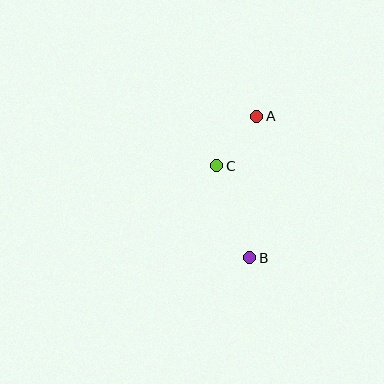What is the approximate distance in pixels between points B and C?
The distance between B and C is approximately 98 pixels.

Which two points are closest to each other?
Points A and C are closest to each other.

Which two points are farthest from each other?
Points A and B are farthest from each other.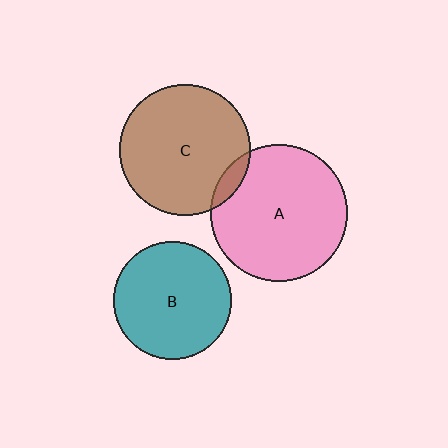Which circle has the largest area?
Circle A (pink).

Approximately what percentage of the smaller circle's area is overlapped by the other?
Approximately 5%.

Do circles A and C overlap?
Yes.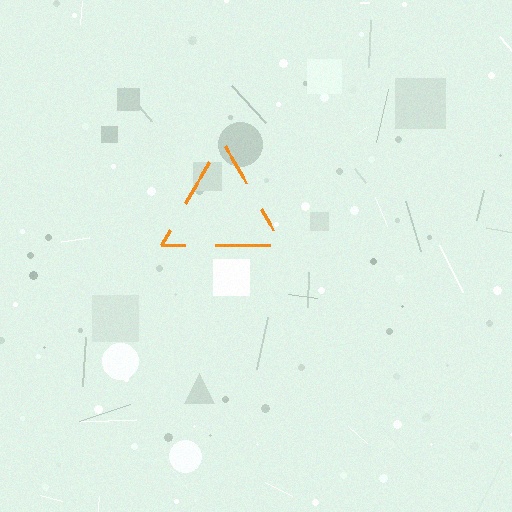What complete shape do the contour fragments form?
The contour fragments form a triangle.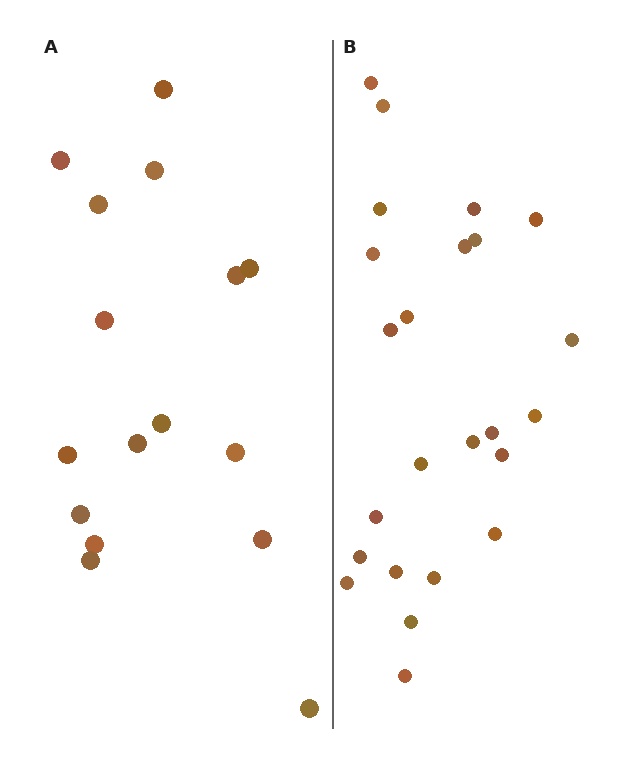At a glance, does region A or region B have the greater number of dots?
Region B (the right region) has more dots.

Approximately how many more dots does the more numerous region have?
Region B has roughly 8 or so more dots than region A.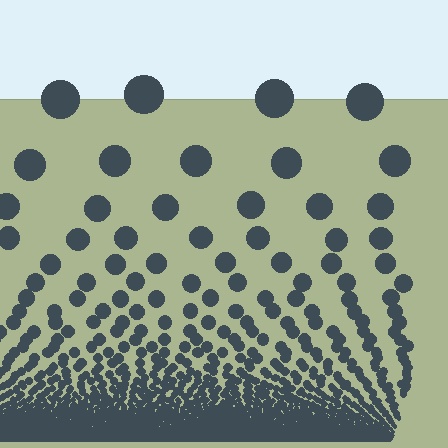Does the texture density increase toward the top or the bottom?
Density increases toward the bottom.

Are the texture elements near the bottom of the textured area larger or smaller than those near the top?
Smaller. The gradient is inverted — elements near the bottom are smaller and denser.